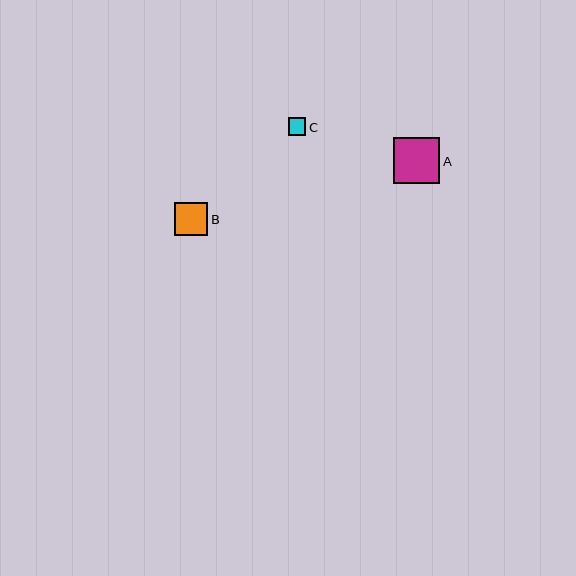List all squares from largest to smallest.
From largest to smallest: A, B, C.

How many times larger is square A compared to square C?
Square A is approximately 2.7 times the size of square C.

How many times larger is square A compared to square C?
Square A is approximately 2.7 times the size of square C.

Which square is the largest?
Square A is the largest with a size of approximately 46 pixels.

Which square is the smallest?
Square C is the smallest with a size of approximately 17 pixels.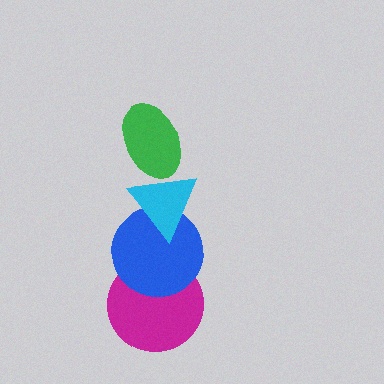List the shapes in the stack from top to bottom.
From top to bottom: the green ellipse, the cyan triangle, the blue circle, the magenta circle.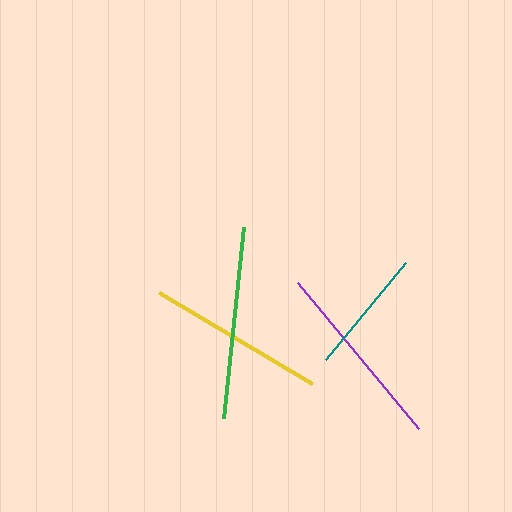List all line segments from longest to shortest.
From longest to shortest: green, purple, yellow, teal.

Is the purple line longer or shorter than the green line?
The green line is longer than the purple line.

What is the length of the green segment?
The green segment is approximately 192 pixels long.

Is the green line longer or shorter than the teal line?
The green line is longer than the teal line.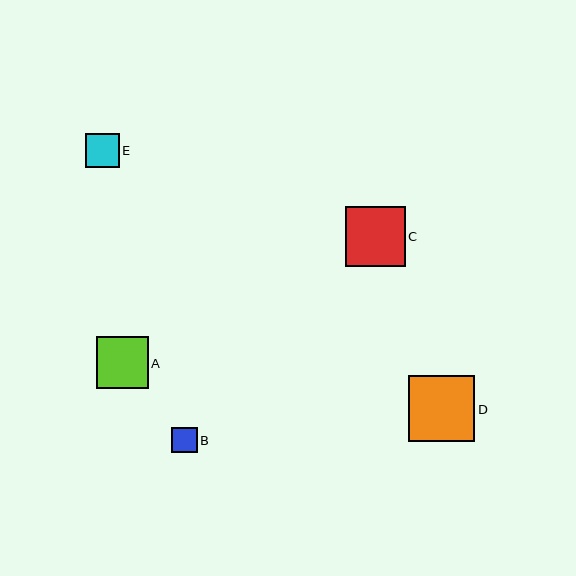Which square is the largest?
Square D is the largest with a size of approximately 67 pixels.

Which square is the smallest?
Square B is the smallest with a size of approximately 25 pixels.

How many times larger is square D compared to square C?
Square D is approximately 1.1 times the size of square C.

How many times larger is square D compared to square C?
Square D is approximately 1.1 times the size of square C.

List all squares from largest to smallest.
From largest to smallest: D, C, A, E, B.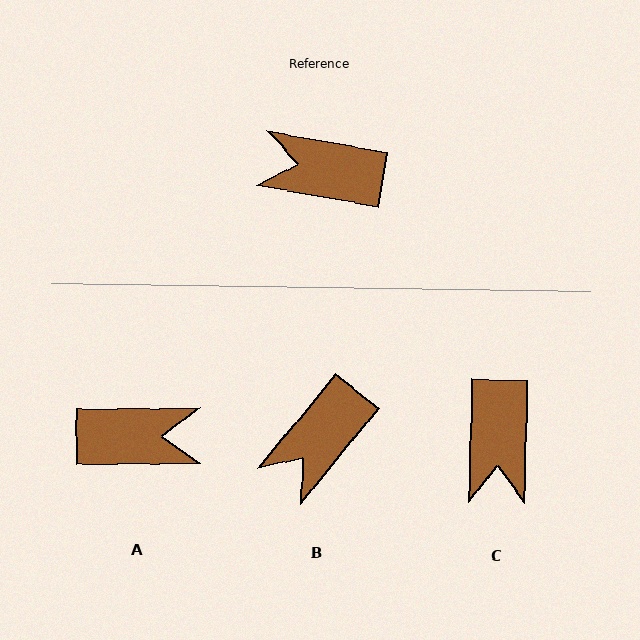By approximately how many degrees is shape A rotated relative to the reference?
Approximately 169 degrees clockwise.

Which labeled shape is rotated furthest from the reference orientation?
A, about 169 degrees away.